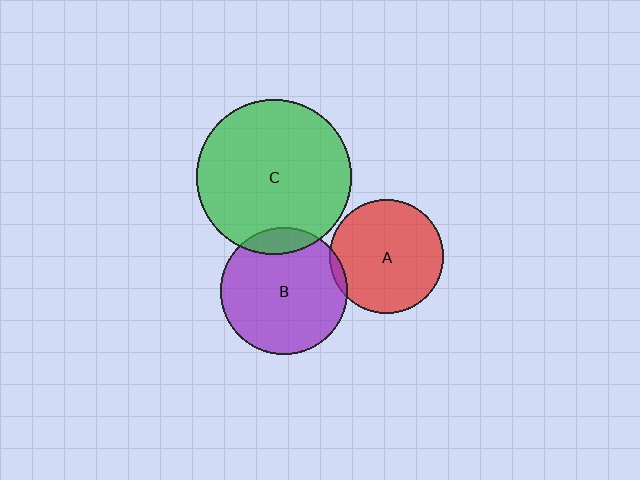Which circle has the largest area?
Circle C (green).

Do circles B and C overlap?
Yes.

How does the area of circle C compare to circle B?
Approximately 1.5 times.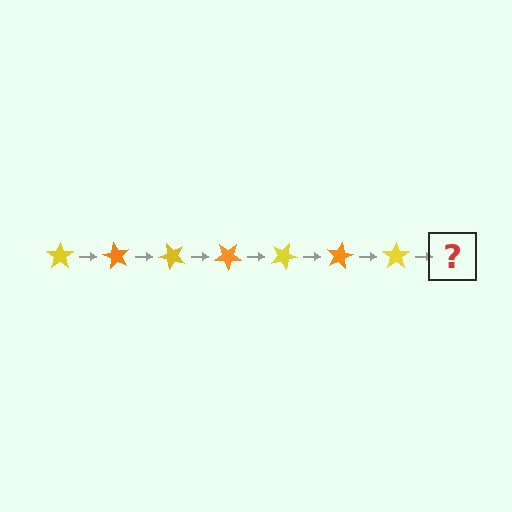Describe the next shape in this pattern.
It should be an orange star, rotated 420 degrees from the start.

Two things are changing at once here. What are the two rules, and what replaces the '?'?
The two rules are that it rotates 60 degrees each step and the color cycles through yellow and orange. The '?' should be an orange star, rotated 420 degrees from the start.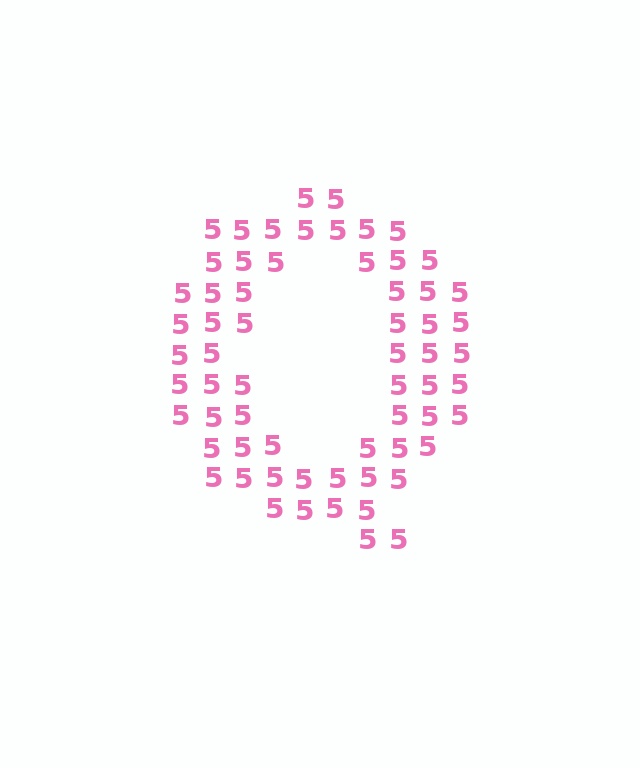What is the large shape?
The large shape is the letter Q.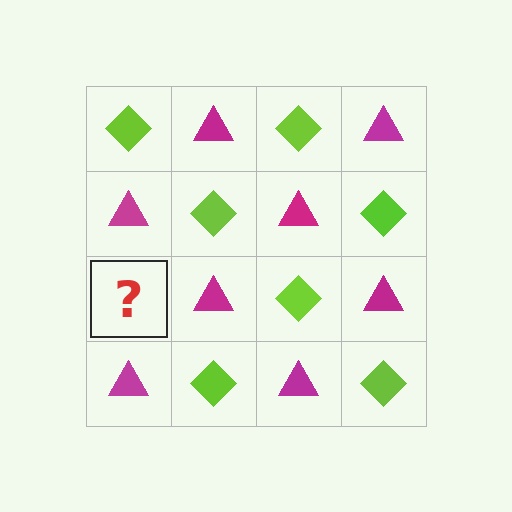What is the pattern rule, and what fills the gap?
The rule is that it alternates lime diamond and magenta triangle in a checkerboard pattern. The gap should be filled with a lime diamond.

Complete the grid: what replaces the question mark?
The question mark should be replaced with a lime diamond.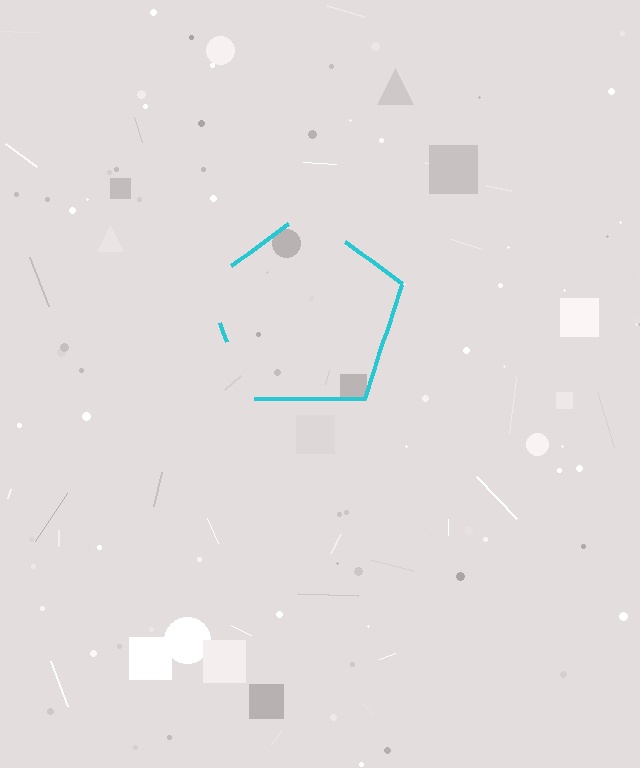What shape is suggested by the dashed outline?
The dashed outline suggests a pentagon.